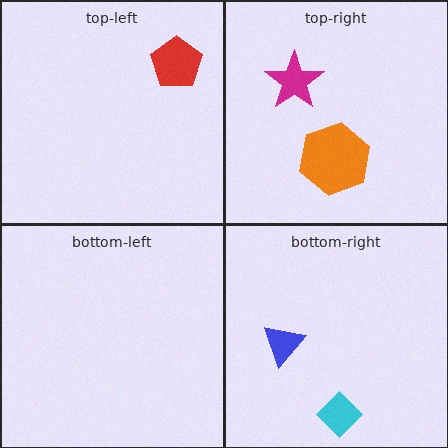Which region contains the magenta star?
The top-right region.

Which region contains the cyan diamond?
The bottom-right region.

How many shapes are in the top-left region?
1.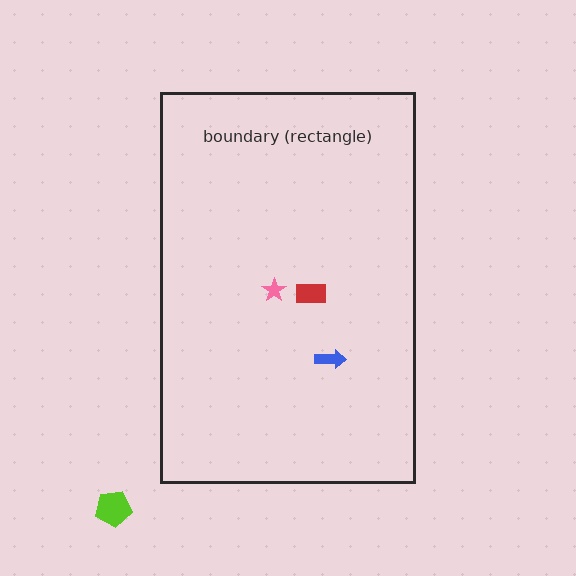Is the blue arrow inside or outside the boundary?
Inside.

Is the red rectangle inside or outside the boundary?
Inside.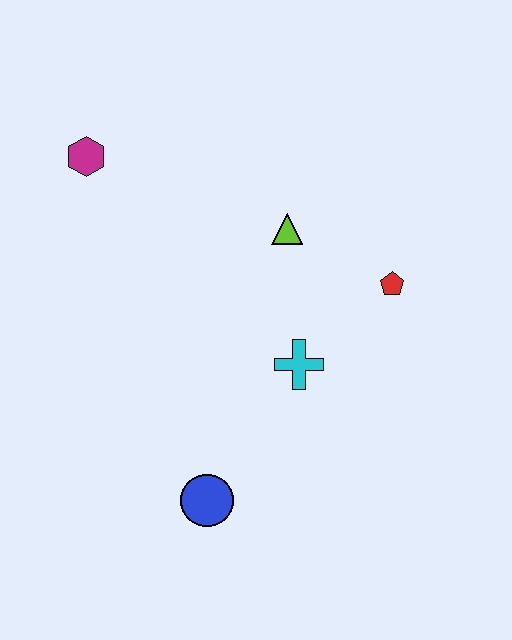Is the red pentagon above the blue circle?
Yes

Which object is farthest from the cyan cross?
The magenta hexagon is farthest from the cyan cross.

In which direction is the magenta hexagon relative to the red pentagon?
The magenta hexagon is to the left of the red pentagon.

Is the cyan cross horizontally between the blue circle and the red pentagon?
Yes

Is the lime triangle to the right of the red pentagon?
No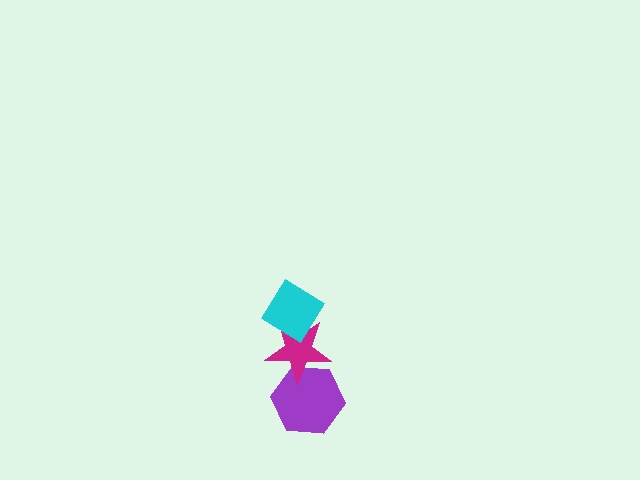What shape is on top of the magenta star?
The cyan diamond is on top of the magenta star.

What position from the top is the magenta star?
The magenta star is 2nd from the top.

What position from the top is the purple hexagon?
The purple hexagon is 3rd from the top.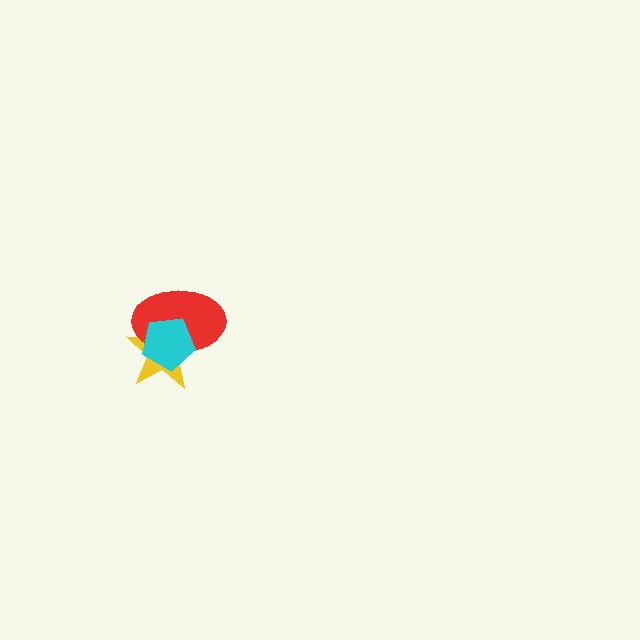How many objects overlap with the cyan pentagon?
2 objects overlap with the cyan pentagon.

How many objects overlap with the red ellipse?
2 objects overlap with the red ellipse.